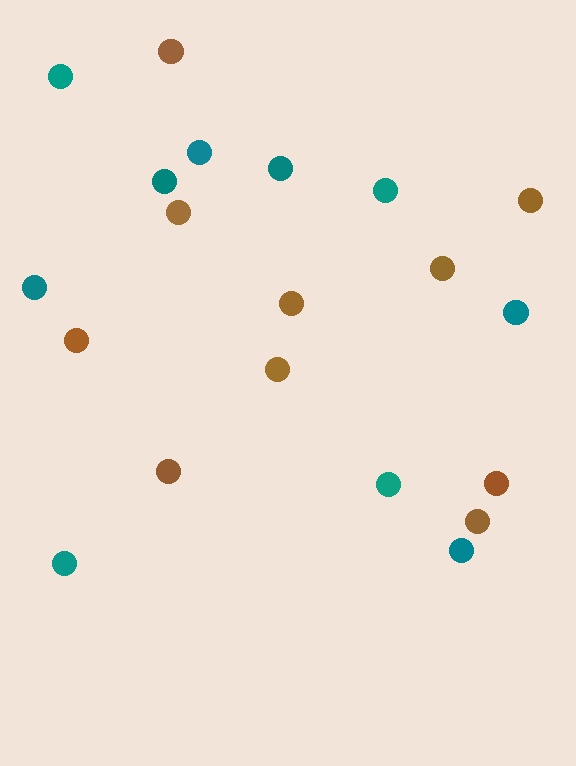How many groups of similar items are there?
There are 2 groups: one group of brown circles (10) and one group of teal circles (10).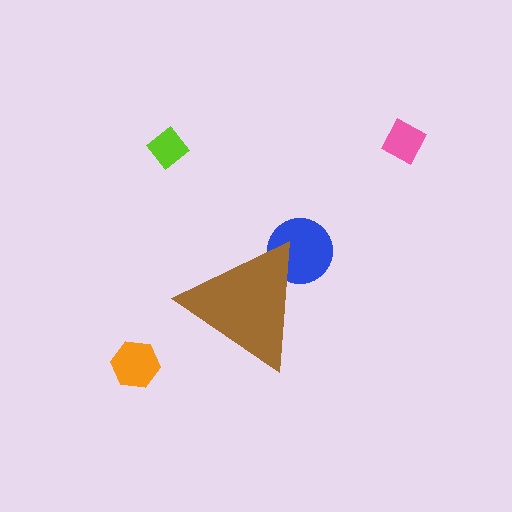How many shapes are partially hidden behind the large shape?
1 shape is partially hidden.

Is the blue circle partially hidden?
Yes, the blue circle is partially hidden behind the brown triangle.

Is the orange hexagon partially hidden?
No, the orange hexagon is fully visible.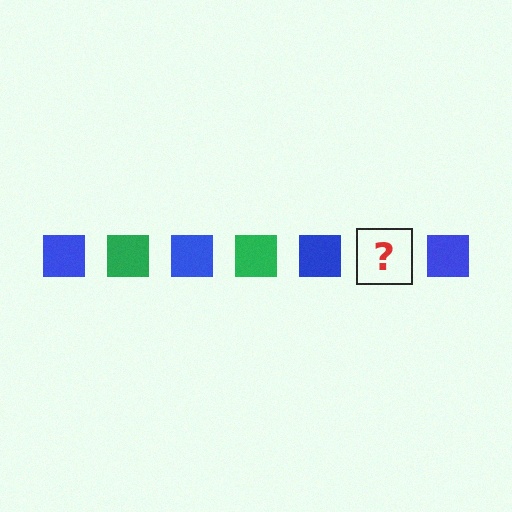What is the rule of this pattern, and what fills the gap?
The rule is that the pattern cycles through blue, green squares. The gap should be filled with a green square.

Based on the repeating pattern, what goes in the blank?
The blank should be a green square.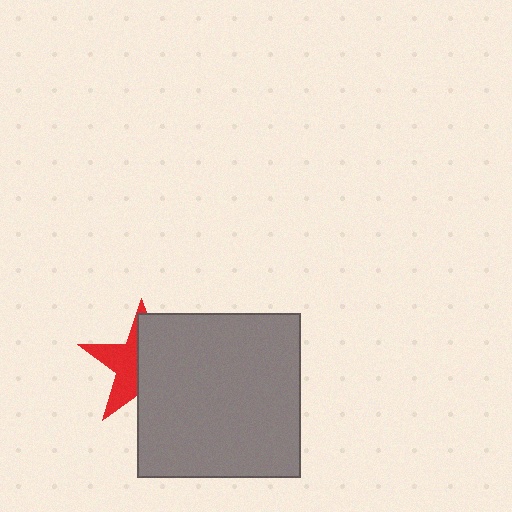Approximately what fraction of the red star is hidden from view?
Roughly 56% of the red star is hidden behind the gray square.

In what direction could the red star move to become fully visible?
The red star could move left. That would shift it out from behind the gray square entirely.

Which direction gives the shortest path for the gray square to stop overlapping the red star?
Moving right gives the shortest separation.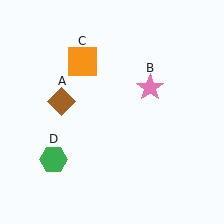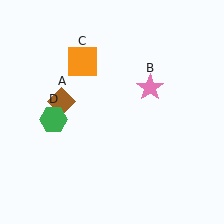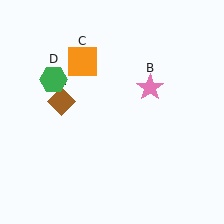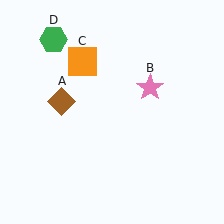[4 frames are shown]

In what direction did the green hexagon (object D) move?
The green hexagon (object D) moved up.